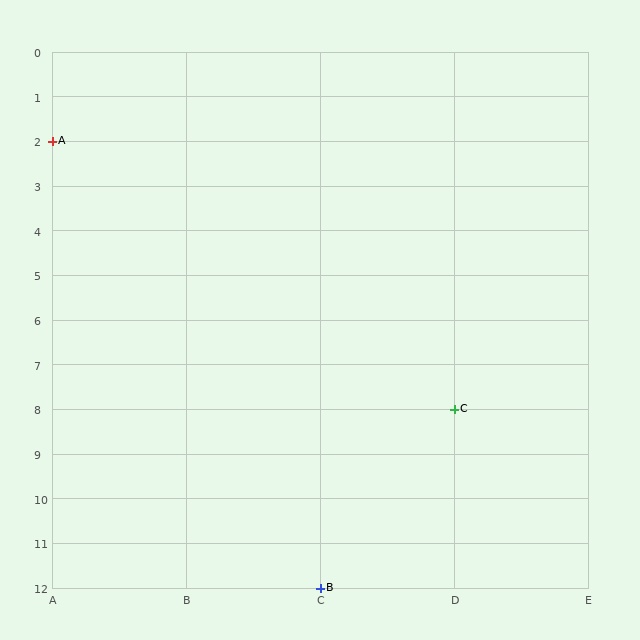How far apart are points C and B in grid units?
Points C and B are 1 column and 4 rows apart (about 4.1 grid units diagonally).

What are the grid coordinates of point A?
Point A is at grid coordinates (A, 2).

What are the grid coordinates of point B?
Point B is at grid coordinates (C, 12).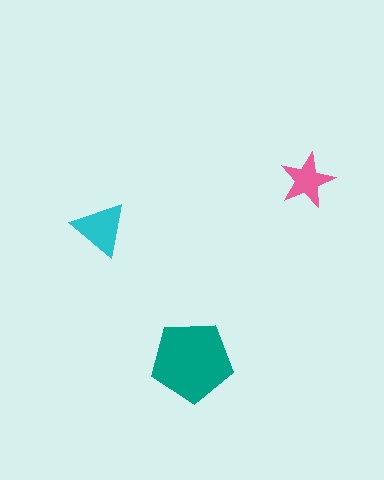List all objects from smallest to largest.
The pink star, the cyan triangle, the teal pentagon.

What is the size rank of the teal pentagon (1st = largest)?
1st.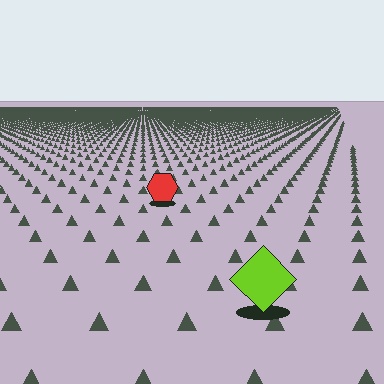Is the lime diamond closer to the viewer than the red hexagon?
Yes. The lime diamond is closer — you can tell from the texture gradient: the ground texture is coarser near it.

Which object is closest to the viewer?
The lime diamond is closest. The texture marks near it are larger and more spread out.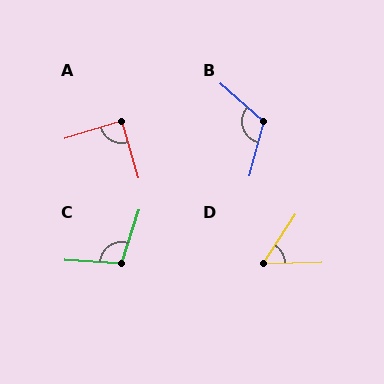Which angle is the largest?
B, at approximately 117 degrees.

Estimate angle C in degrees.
Approximately 105 degrees.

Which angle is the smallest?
D, at approximately 56 degrees.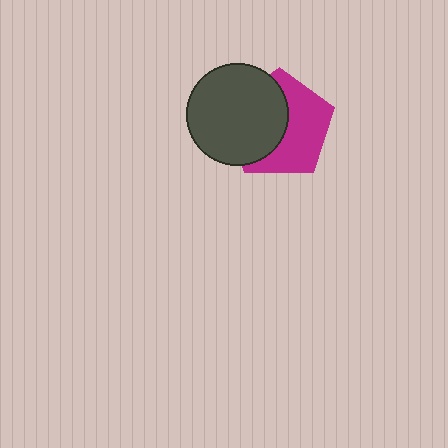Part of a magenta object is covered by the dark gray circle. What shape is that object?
It is a pentagon.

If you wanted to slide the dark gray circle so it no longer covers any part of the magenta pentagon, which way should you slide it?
Slide it left — that is the most direct way to separate the two shapes.